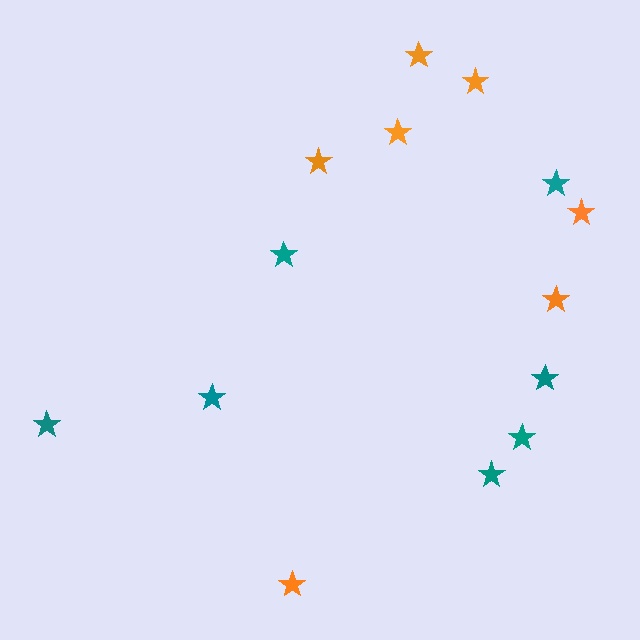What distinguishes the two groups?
There are 2 groups: one group of teal stars (7) and one group of orange stars (7).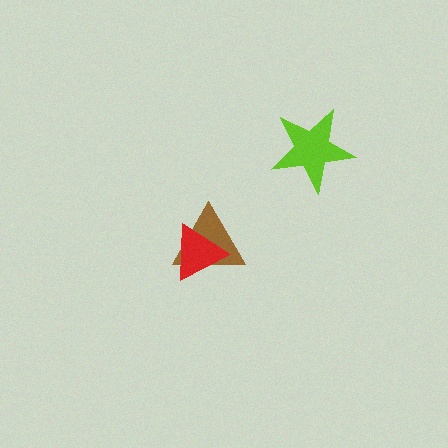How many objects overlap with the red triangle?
1 object overlaps with the red triangle.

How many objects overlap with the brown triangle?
1 object overlaps with the brown triangle.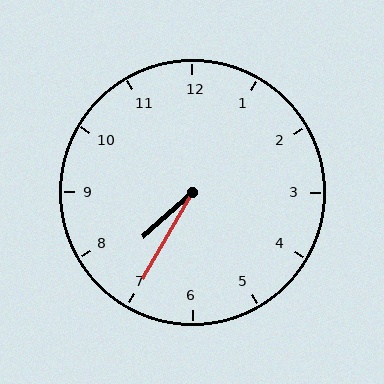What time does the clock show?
7:35.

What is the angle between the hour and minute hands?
Approximately 18 degrees.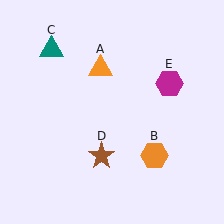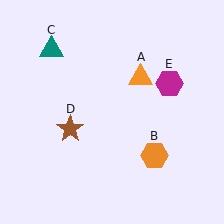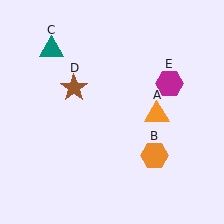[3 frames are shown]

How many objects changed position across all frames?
2 objects changed position: orange triangle (object A), brown star (object D).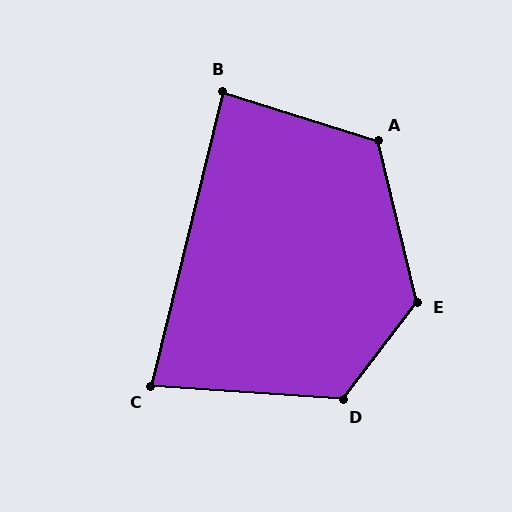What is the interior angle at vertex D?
Approximately 123 degrees (obtuse).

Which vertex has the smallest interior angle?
C, at approximately 80 degrees.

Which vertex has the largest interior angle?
E, at approximately 129 degrees.